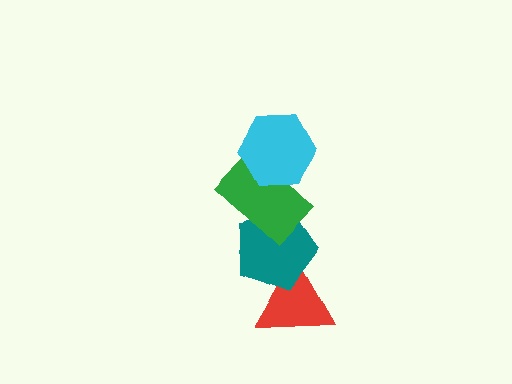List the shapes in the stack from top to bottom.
From top to bottom: the cyan hexagon, the green rectangle, the teal pentagon, the red triangle.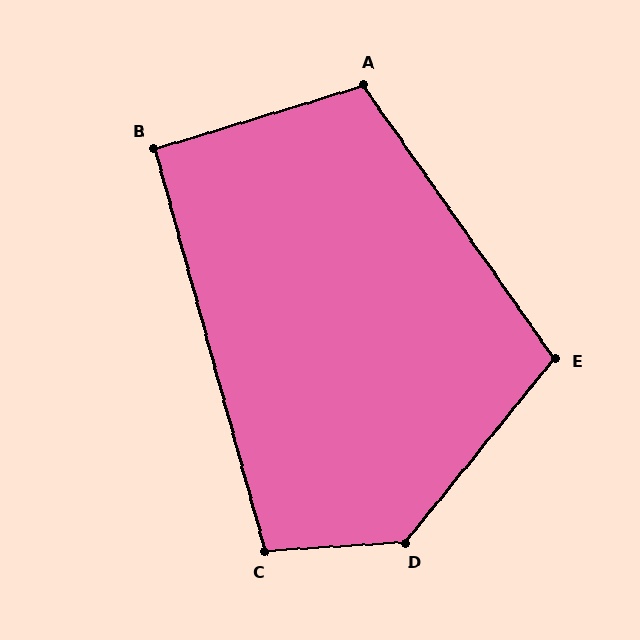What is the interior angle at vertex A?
Approximately 108 degrees (obtuse).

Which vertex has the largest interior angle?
D, at approximately 133 degrees.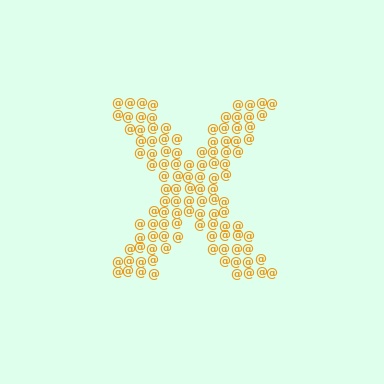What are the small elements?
The small elements are at signs.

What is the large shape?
The large shape is the letter X.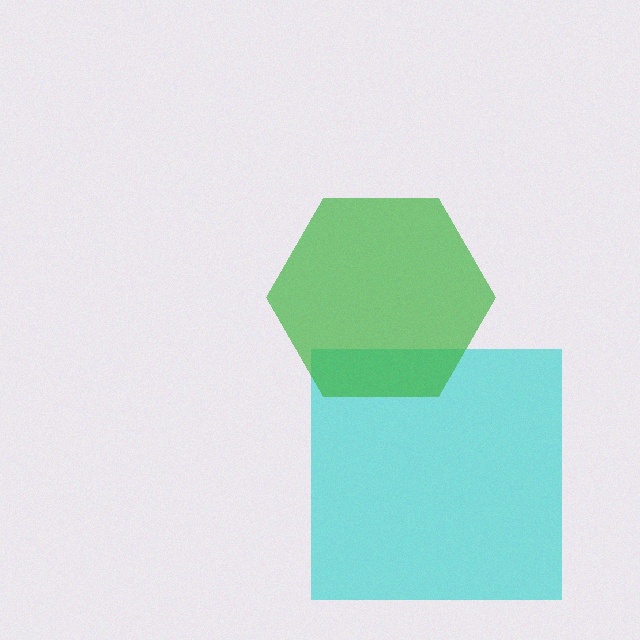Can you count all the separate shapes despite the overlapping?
Yes, there are 2 separate shapes.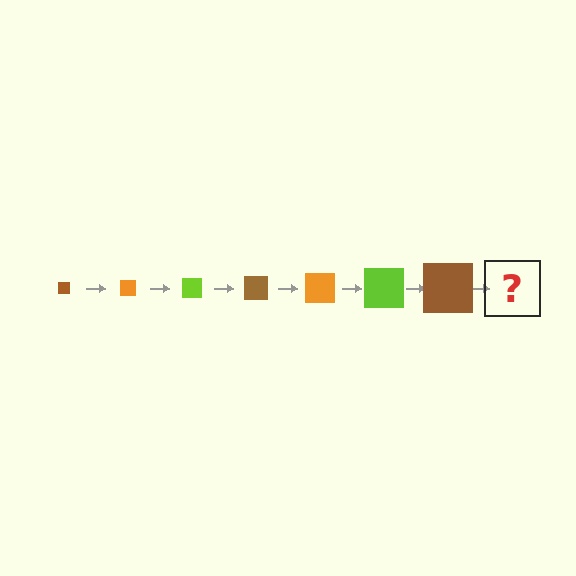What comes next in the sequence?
The next element should be an orange square, larger than the previous one.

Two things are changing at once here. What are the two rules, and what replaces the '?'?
The two rules are that the square grows larger each step and the color cycles through brown, orange, and lime. The '?' should be an orange square, larger than the previous one.